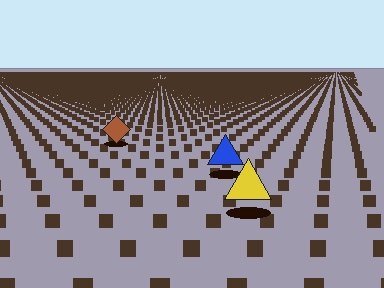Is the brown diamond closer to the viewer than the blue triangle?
No. The blue triangle is closer — you can tell from the texture gradient: the ground texture is coarser near it.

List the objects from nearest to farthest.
From nearest to farthest: the yellow triangle, the blue triangle, the brown diamond.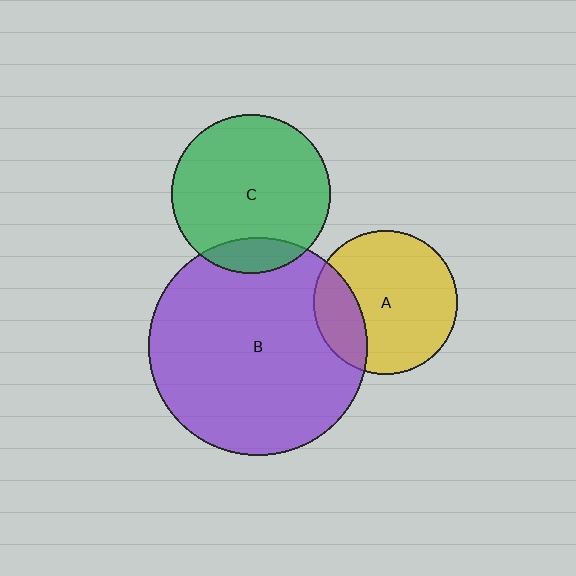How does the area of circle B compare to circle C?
Approximately 1.9 times.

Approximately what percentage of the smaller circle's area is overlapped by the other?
Approximately 25%.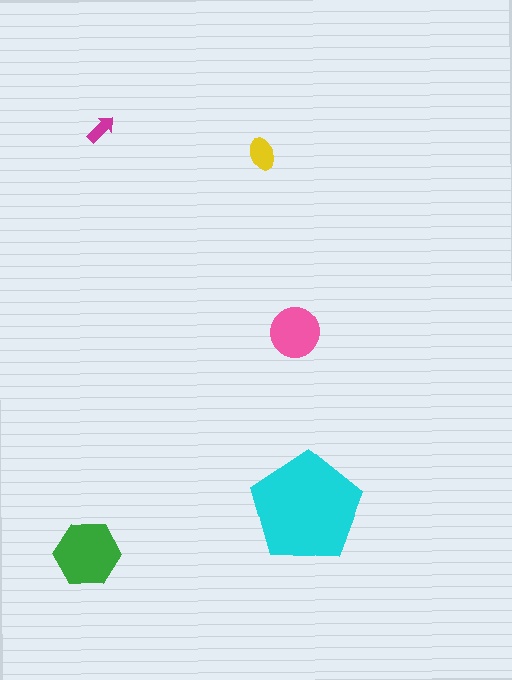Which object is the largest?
The cyan pentagon.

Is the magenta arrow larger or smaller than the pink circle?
Smaller.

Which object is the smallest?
The magenta arrow.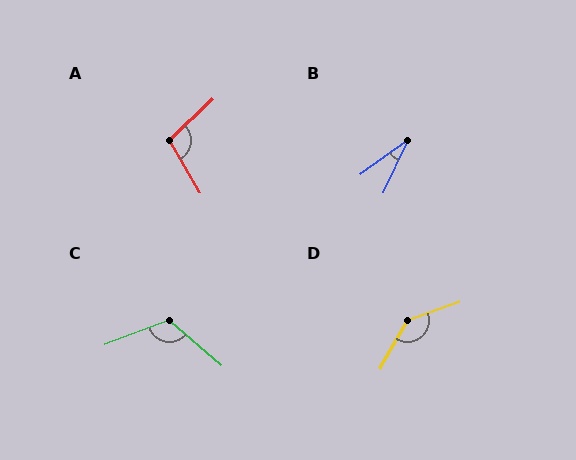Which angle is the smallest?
B, at approximately 30 degrees.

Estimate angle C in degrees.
Approximately 118 degrees.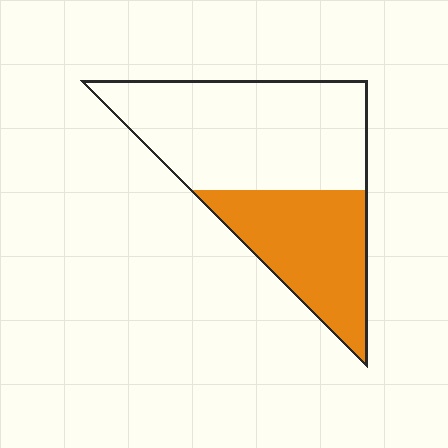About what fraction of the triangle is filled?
About three eighths (3/8).